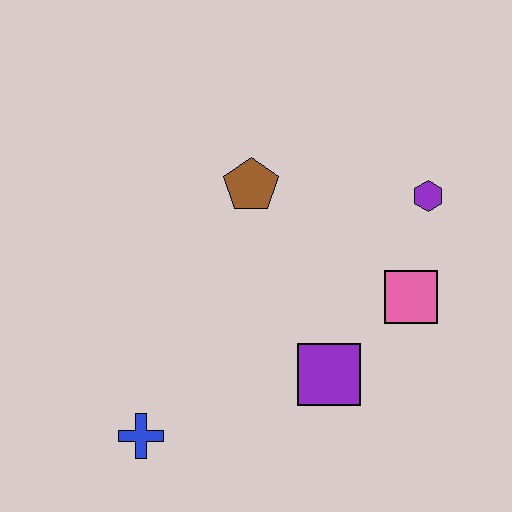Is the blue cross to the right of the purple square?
No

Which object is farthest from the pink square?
The blue cross is farthest from the pink square.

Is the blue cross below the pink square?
Yes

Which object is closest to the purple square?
The pink square is closest to the purple square.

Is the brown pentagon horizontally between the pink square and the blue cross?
Yes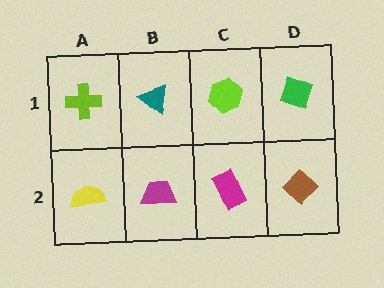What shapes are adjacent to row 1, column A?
A yellow semicircle (row 2, column A), a teal triangle (row 1, column B).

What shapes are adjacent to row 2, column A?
A lime cross (row 1, column A), a magenta trapezoid (row 2, column B).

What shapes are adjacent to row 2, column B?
A teal triangle (row 1, column B), a yellow semicircle (row 2, column A), a magenta rectangle (row 2, column C).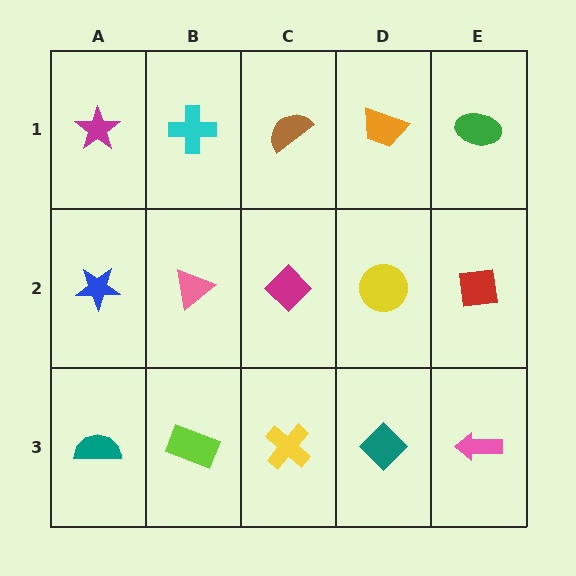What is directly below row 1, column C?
A magenta diamond.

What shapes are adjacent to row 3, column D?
A yellow circle (row 2, column D), a yellow cross (row 3, column C), a pink arrow (row 3, column E).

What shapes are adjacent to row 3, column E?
A red square (row 2, column E), a teal diamond (row 3, column D).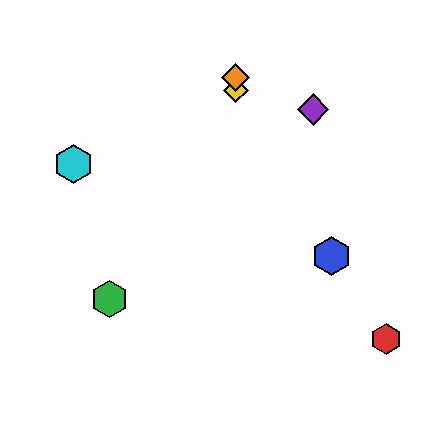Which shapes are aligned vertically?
The yellow diamond, the orange diamond are aligned vertically.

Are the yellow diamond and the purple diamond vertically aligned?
No, the yellow diamond is at x≈236 and the purple diamond is at x≈313.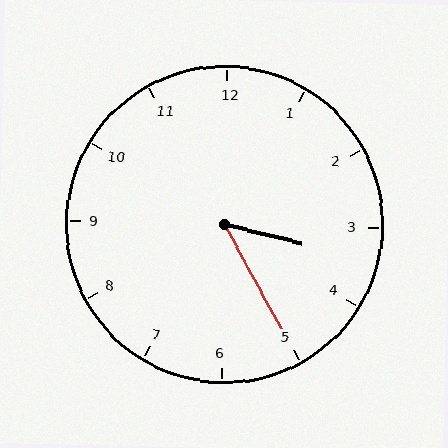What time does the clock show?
3:25.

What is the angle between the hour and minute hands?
Approximately 48 degrees.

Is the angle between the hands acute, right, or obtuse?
It is acute.